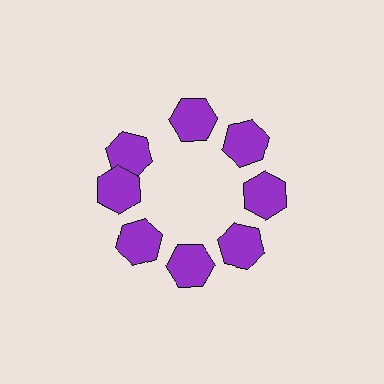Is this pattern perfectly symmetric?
No. The 8 purple hexagons are arranged in a ring, but one element near the 10 o'clock position is rotated out of alignment along the ring, breaking the 8-fold rotational symmetry.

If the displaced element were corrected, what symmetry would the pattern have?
It would have 8-fold rotational symmetry — the pattern would map onto itself every 45 degrees.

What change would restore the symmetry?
The symmetry would be restored by rotating it back into even spacing with its neighbors so that all 8 hexagons sit at equal angles and equal distance from the center.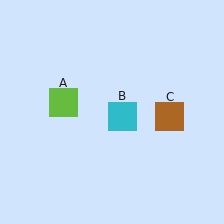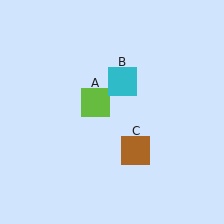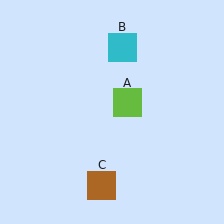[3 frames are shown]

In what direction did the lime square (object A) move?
The lime square (object A) moved right.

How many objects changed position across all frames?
3 objects changed position: lime square (object A), cyan square (object B), brown square (object C).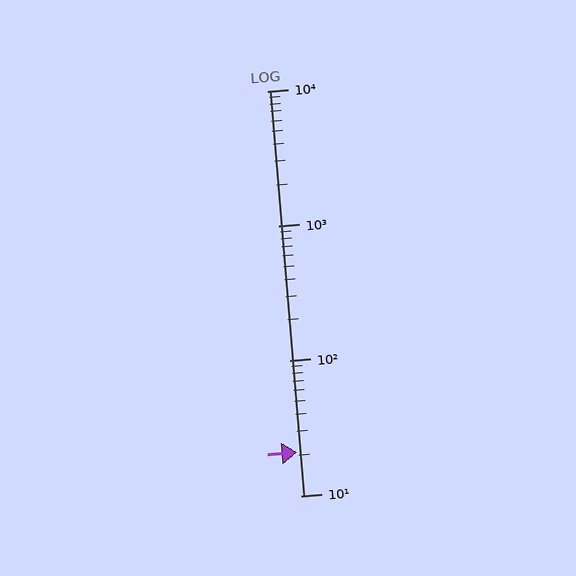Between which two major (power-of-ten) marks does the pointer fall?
The pointer is between 10 and 100.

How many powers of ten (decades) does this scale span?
The scale spans 3 decades, from 10 to 10000.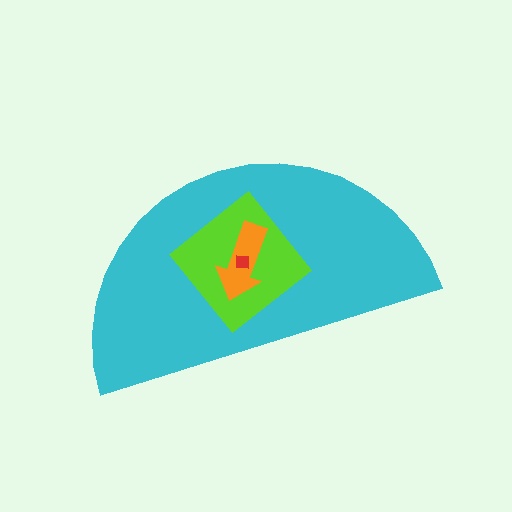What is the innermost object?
The red square.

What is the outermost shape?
The cyan semicircle.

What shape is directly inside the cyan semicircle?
The lime diamond.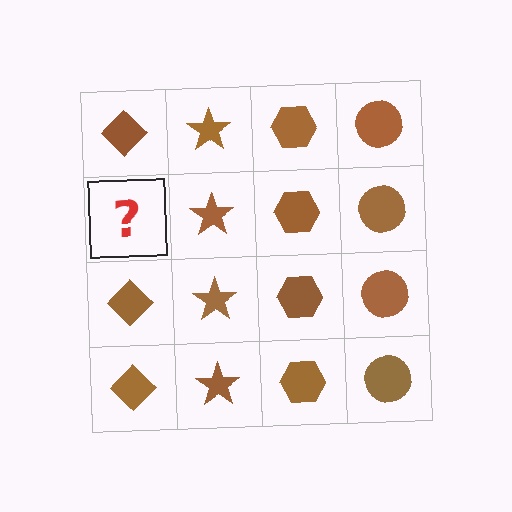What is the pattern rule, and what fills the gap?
The rule is that each column has a consistent shape. The gap should be filled with a brown diamond.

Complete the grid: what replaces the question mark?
The question mark should be replaced with a brown diamond.